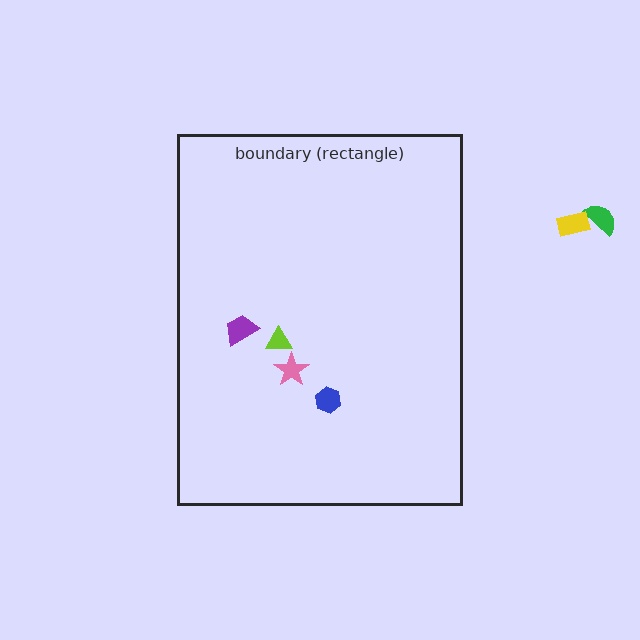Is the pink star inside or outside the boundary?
Inside.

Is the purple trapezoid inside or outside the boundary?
Inside.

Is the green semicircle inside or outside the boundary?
Outside.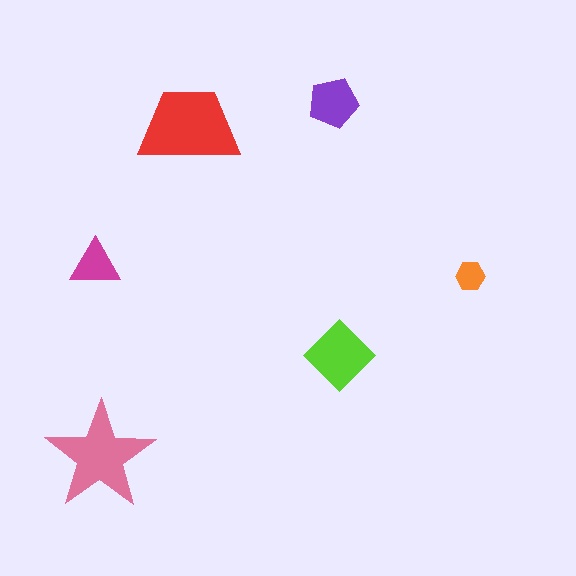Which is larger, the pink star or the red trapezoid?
The red trapezoid.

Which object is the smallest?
The orange hexagon.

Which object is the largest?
The red trapezoid.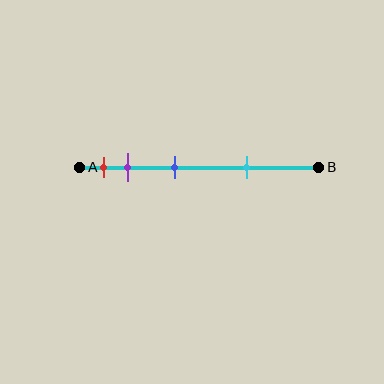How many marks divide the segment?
There are 4 marks dividing the segment.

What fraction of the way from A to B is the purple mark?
The purple mark is approximately 20% (0.2) of the way from A to B.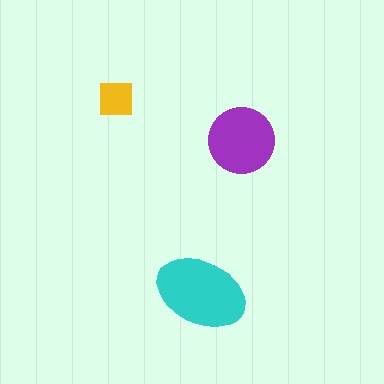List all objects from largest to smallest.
The cyan ellipse, the purple circle, the yellow square.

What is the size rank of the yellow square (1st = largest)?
3rd.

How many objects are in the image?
There are 3 objects in the image.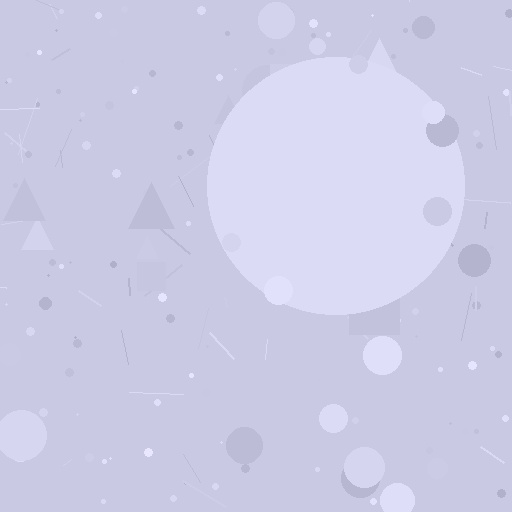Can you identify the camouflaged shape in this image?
The camouflaged shape is a circle.